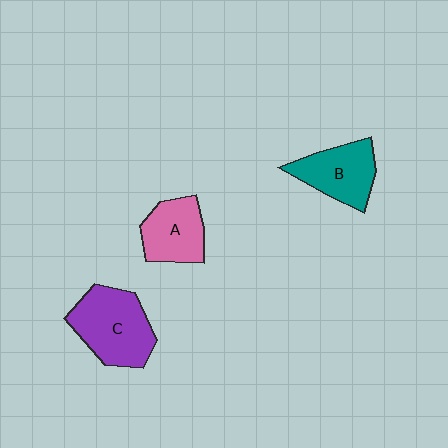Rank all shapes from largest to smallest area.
From largest to smallest: C (purple), B (teal), A (pink).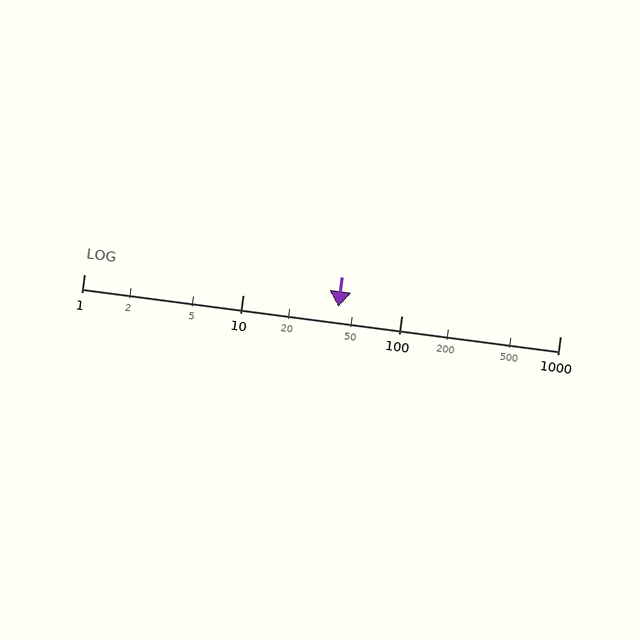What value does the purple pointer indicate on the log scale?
The pointer indicates approximately 40.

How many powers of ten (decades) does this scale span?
The scale spans 3 decades, from 1 to 1000.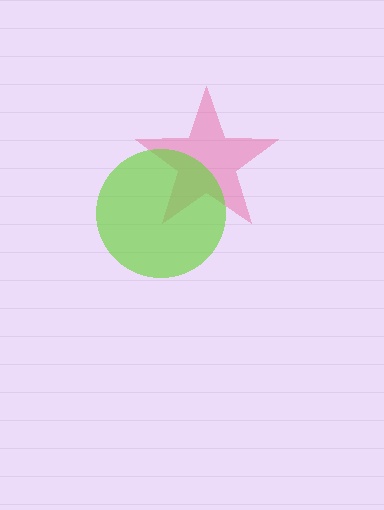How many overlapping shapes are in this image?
There are 2 overlapping shapes in the image.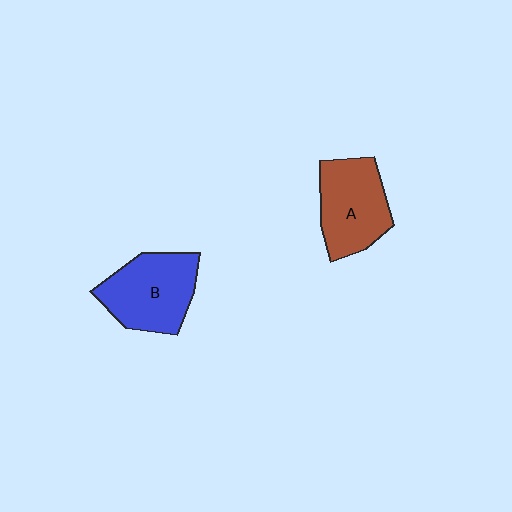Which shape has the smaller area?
Shape A (brown).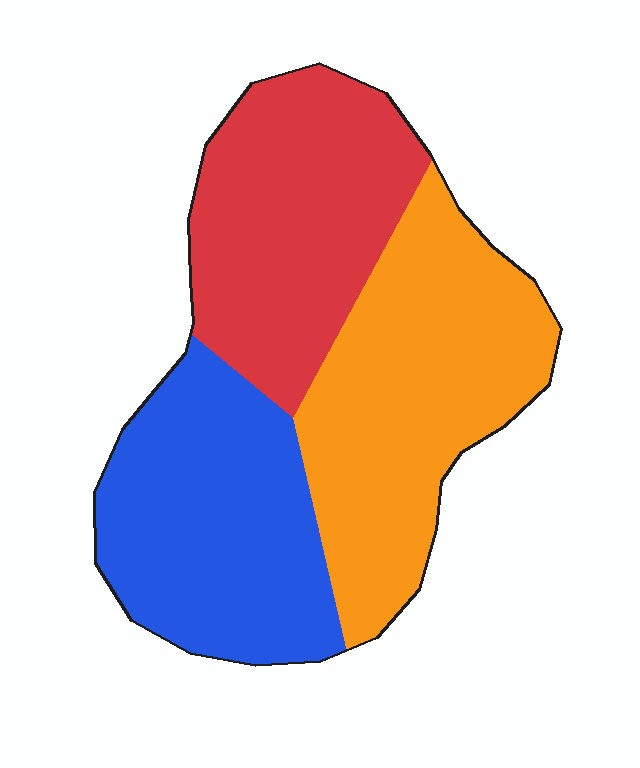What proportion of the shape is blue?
Blue takes up about one third (1/3) of the shape.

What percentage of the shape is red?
Red takes up about one third (1/3) of the shape.